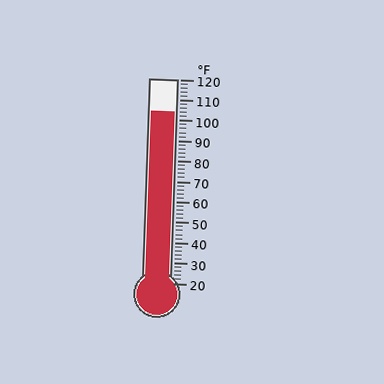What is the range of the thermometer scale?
The thermometer scale ranges from 20°F to 120°F.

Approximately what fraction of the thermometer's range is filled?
The thermometer is filled to approximately 85% of its range.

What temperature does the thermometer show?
The thermometer shows approximately 104°F.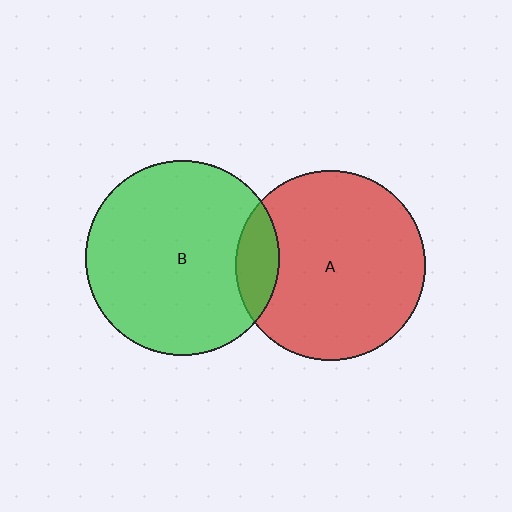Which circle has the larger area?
Circle B (green).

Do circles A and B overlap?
Yes.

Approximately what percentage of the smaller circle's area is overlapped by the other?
Approximately 15%.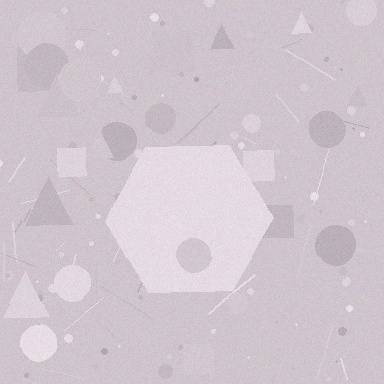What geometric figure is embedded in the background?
A hexagon is embedded in the background.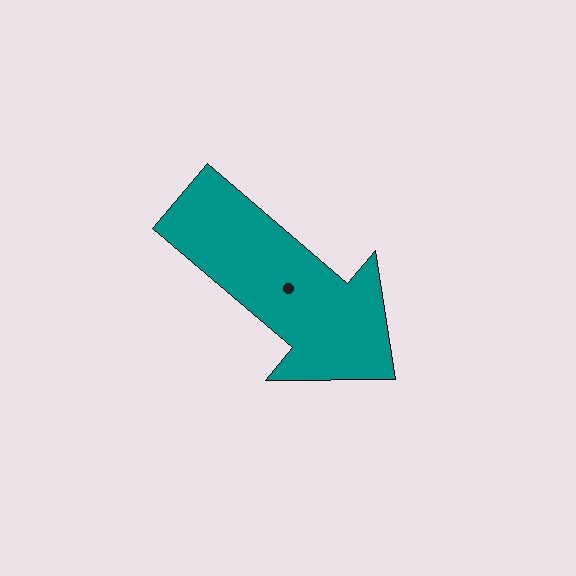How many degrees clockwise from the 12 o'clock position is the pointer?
Approximately 130 degrees.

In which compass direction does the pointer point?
Southeast.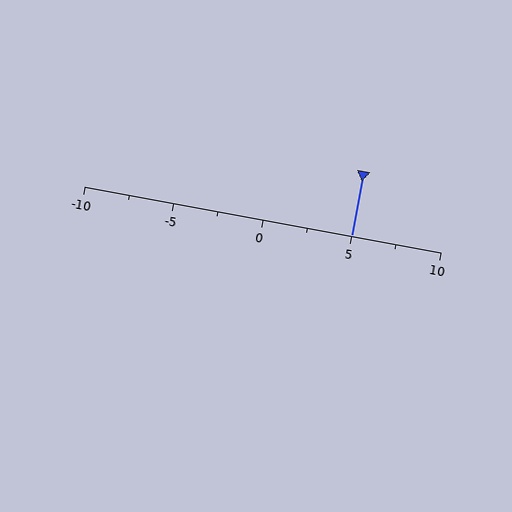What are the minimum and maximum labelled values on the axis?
The axis runs from -10 to 10.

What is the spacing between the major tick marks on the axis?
The major ticks are spaced 5 apart.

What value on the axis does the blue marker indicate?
The marker indicates approximately 5.